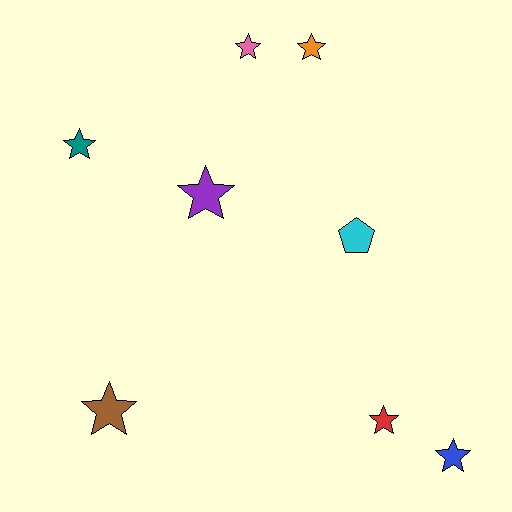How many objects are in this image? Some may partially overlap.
There are 8 objects.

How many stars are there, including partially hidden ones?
There are 7 stars.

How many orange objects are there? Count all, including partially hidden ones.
There is 1 orange object.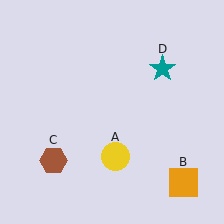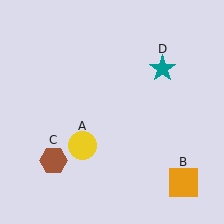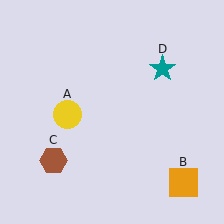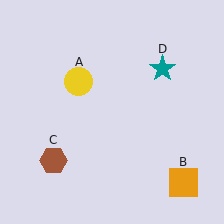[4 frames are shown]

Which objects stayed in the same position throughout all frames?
Orange square (object B) and brown hexagon (object C) and teal star (object D) remained stationary.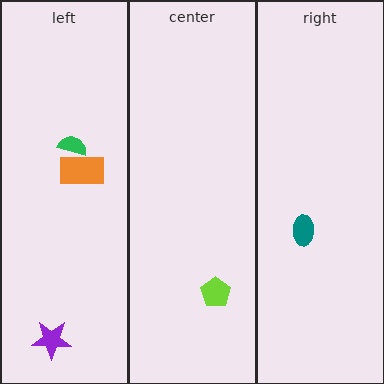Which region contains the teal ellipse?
The right region.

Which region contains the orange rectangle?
The left region.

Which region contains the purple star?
The left region.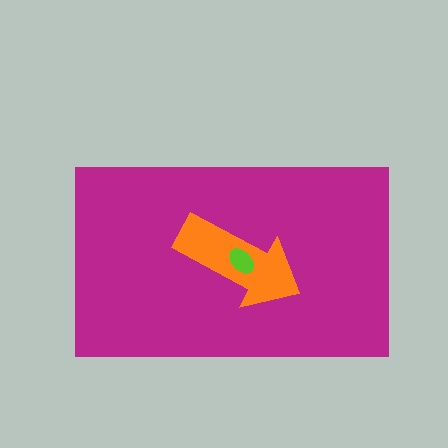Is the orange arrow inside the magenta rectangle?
Yes.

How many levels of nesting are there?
3.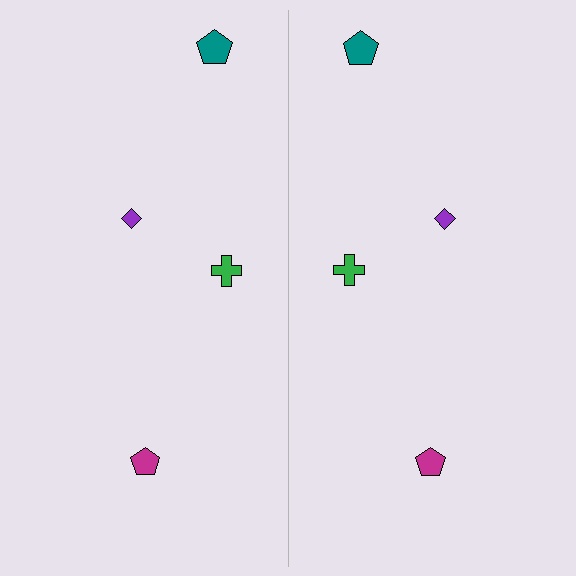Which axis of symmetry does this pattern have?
The pattern has a vertical axis of symmetry running through the center of the image.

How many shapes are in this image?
There are 8 shapes in this image.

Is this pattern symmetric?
Yes, this pattern has bilateral (reflection) symmetry.